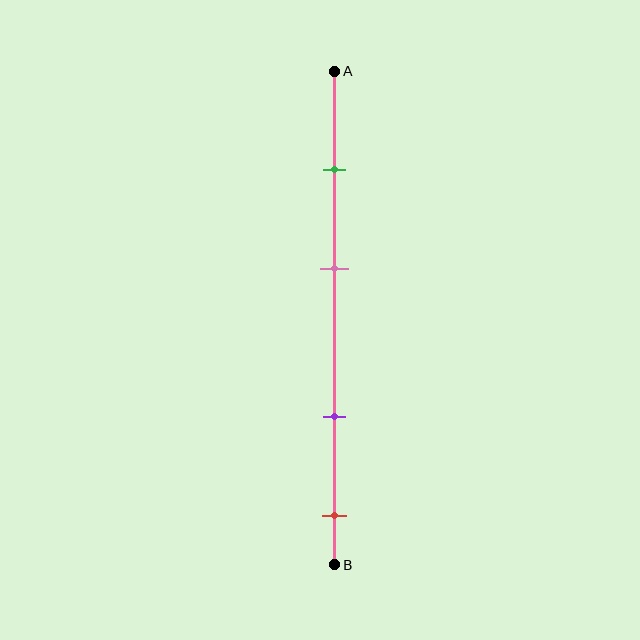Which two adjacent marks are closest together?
The green and pink marks are the closest adjacent pair.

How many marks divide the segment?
There are 4 marks dividing the segment.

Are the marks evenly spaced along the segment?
No, the marks are not evenly spaced.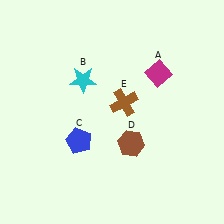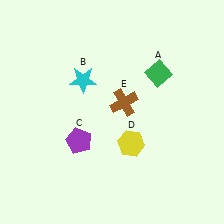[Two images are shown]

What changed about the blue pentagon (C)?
In Image 1, C is blue. In Image 2, it changed to purple.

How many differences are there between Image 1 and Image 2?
There are 3 differences between the two images.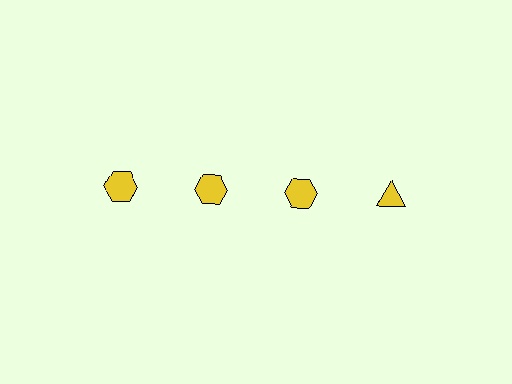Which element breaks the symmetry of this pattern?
The yellow triangle in the top row, second from right column breaks the symmetry. All other shapes are yellow hexagons.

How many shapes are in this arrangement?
There are 4 shapes arranged in a grid pattern.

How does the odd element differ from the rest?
It has a different shape: triangle instead of hexagon.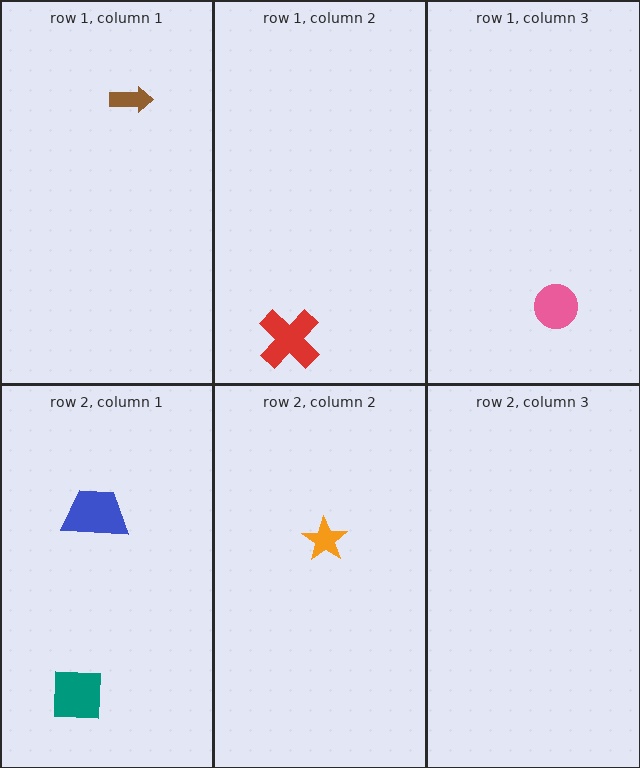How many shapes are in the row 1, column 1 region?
1.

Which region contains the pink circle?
The row 1, column 3 region.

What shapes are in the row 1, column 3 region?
The pink circle.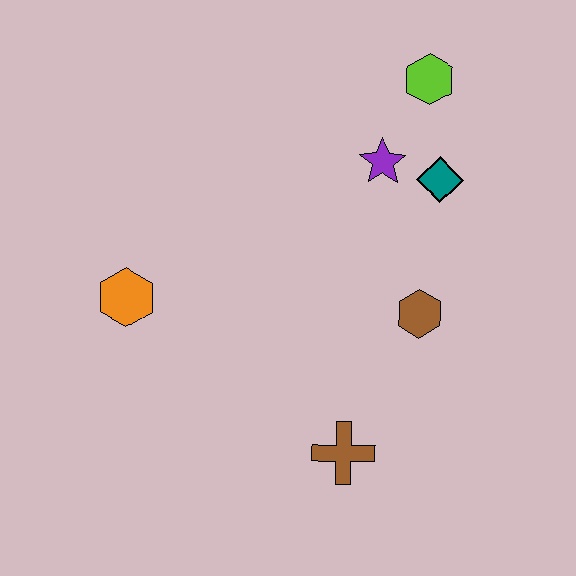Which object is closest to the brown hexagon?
The teal diamond is closest to the brown hexagon.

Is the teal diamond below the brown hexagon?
No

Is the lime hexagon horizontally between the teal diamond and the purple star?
Yes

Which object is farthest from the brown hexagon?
The orange hexagon is farthest from the brown hexagon.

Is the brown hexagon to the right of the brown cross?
Yes